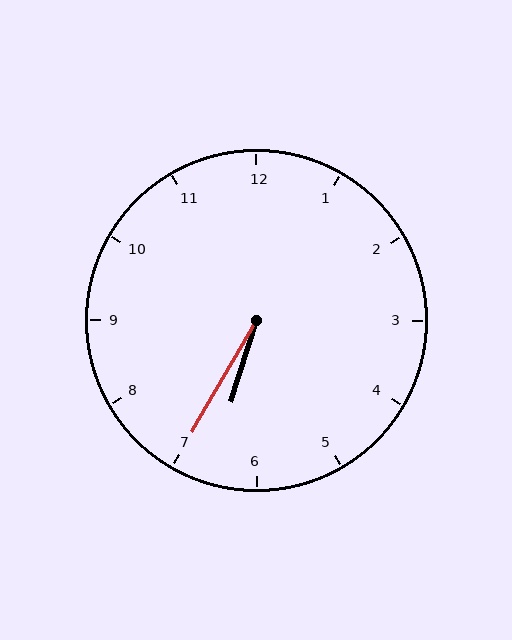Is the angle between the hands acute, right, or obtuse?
It is acute.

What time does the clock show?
6:35.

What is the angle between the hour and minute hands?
Approximately 12 degrees.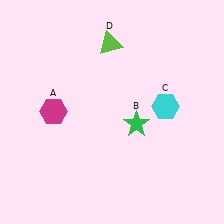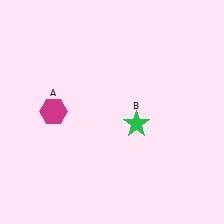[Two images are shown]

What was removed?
The cyan hexagon (C), the lime triangle (D) were removed in Image 2.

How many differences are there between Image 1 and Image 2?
There are 2 differences between the two images.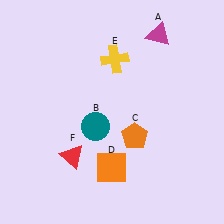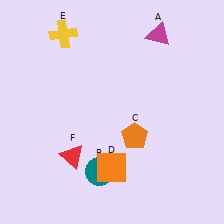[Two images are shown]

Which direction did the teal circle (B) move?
The teal circle (B) moved down.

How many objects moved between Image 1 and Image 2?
2 objects moved between the two images.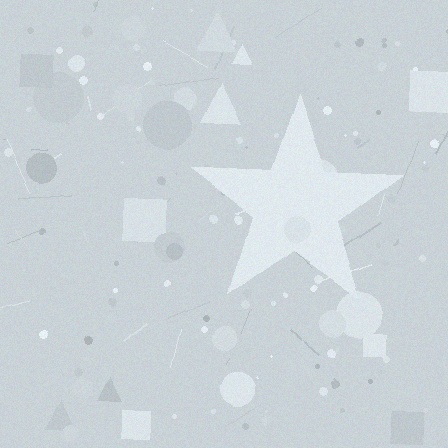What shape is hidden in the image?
A star is hidden in the image.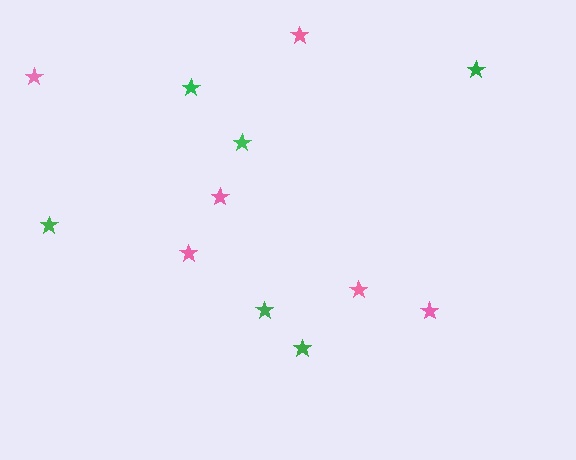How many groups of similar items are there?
There are 2 groups: one group of pink stars (6) and one group of green stars (6).